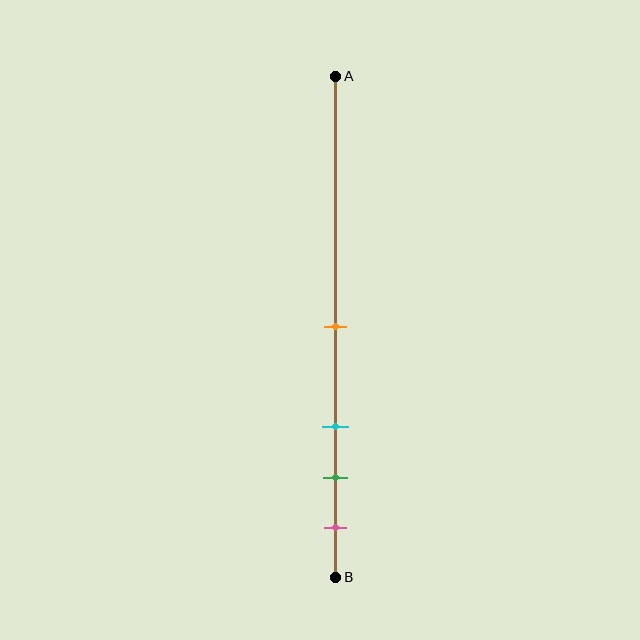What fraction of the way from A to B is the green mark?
The green mark is approximately 80% (0.8) of the way from A to B.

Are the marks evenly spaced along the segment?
No, the marks are not evenly spaced.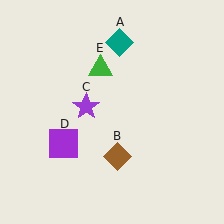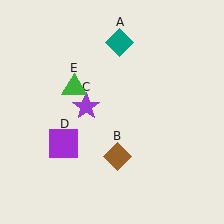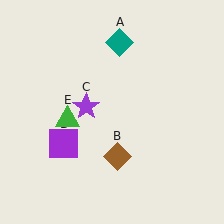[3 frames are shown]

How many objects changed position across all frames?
1 object changed position: green triangle (object E).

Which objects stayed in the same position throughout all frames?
Teal diamond (object A) and brown diamond (object B) and purple star (object C) and purple square (object D) remained stationary.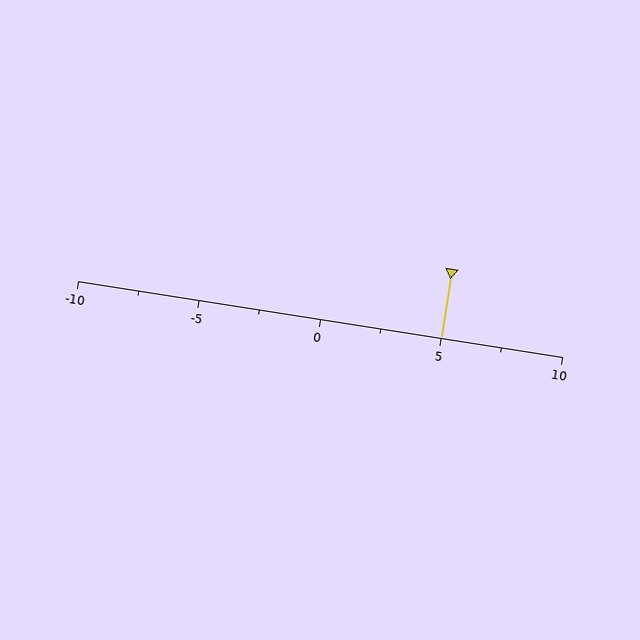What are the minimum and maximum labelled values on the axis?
The axis runs from -10 to 10.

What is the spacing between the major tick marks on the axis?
The major ticks are spaced 5 apart.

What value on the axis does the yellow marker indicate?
The marker indicates approximately 5.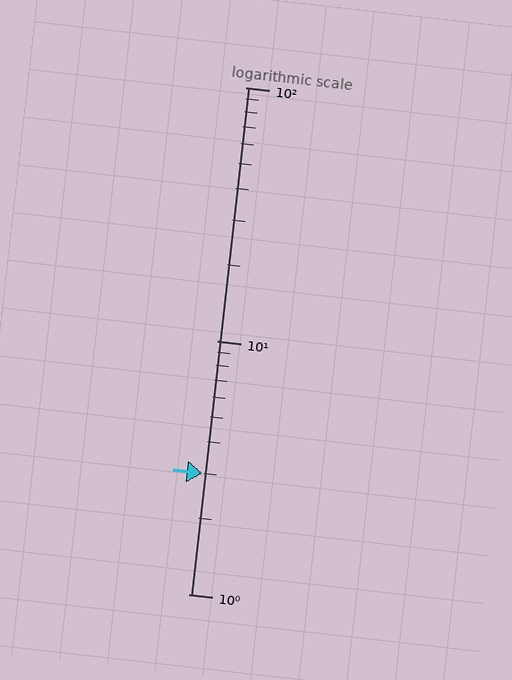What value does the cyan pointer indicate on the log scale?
The pointer indicates approximately 3.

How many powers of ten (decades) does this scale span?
The scale spans 2 decades, from 1 to 100.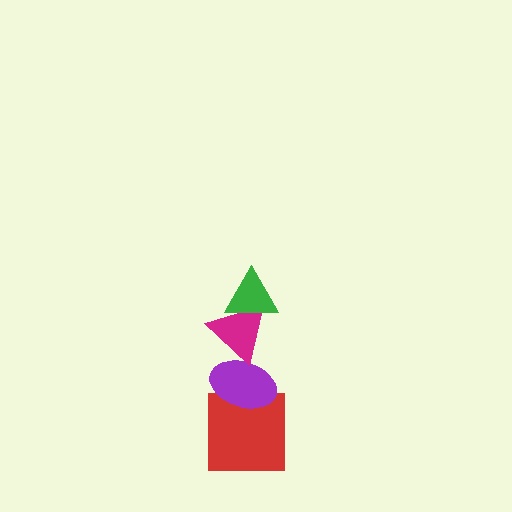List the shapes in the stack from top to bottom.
From top to bottom: the green triangle, the magenta triangle, the purple ellipse, the red square.